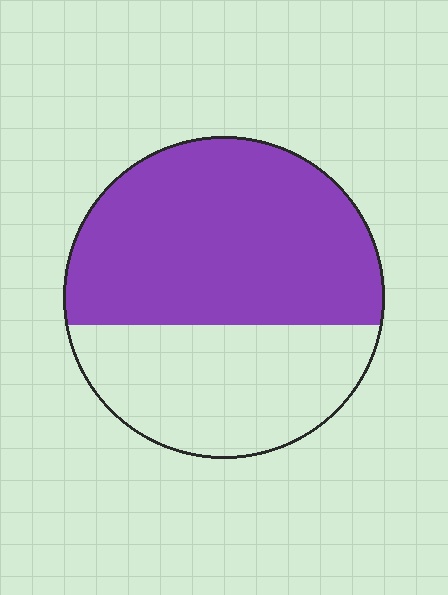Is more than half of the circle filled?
Yes.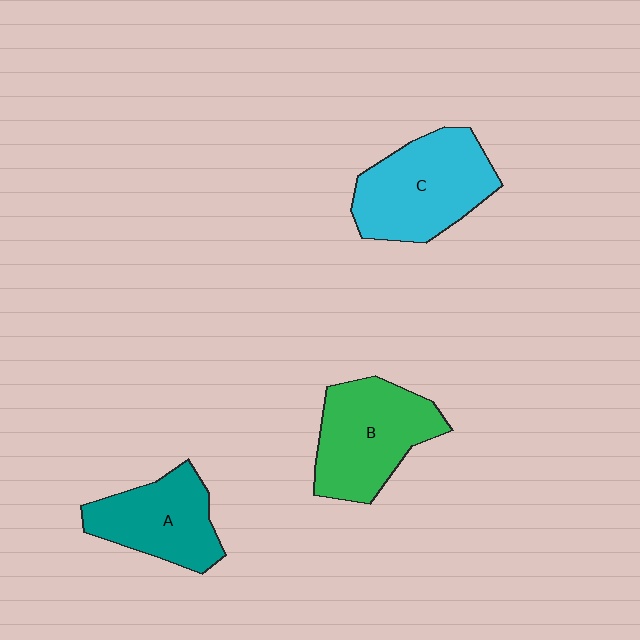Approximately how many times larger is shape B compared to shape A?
Approximately 1.2 times.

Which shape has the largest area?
Shape C (cyan).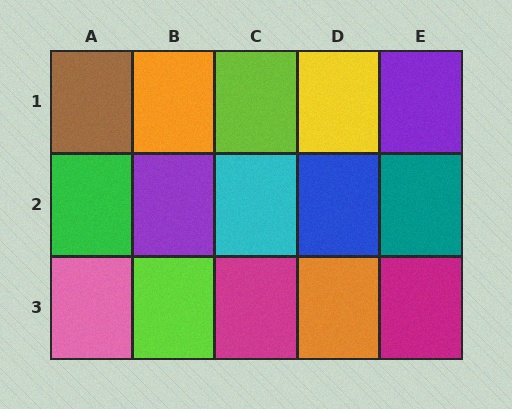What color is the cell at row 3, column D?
Orange.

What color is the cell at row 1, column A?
Brown.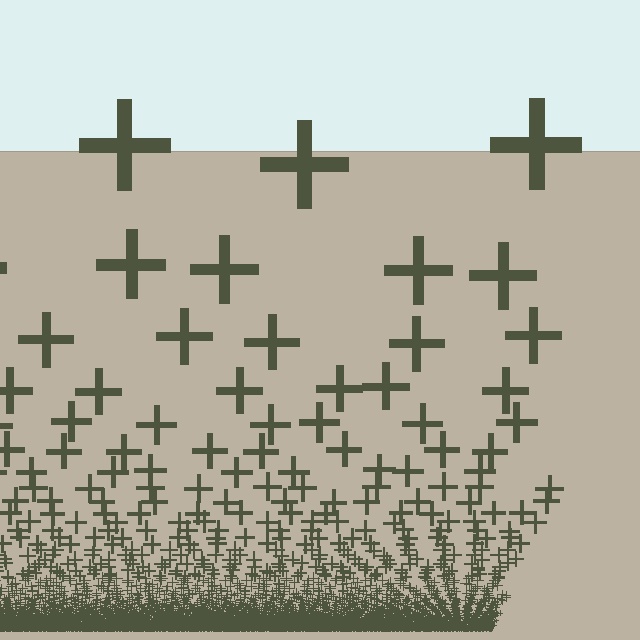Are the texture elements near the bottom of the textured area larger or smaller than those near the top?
Smaller. The gradient is inverted — elements near the bottom are smaller and denser.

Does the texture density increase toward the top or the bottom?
Density increases toward the bottom.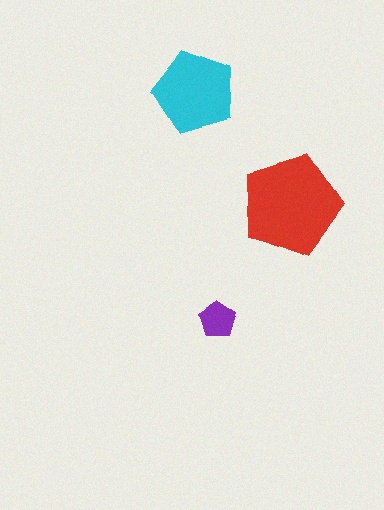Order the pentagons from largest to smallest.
the red one, the cyan one, the purple one.